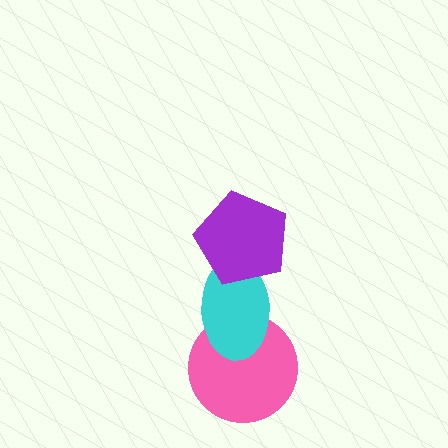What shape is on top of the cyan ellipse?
The purple pentagon is on top of the cyan ellipse.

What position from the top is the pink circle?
The pink circle is 3rd from the top.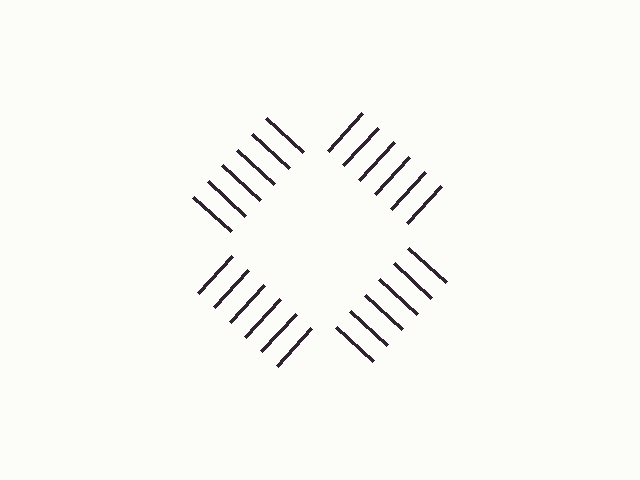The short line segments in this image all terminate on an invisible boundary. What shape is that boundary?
An illusory square — the line segments terminate on its edges but no continuous stroke is drawn.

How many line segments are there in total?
24 — 6 along each of the 4 edges.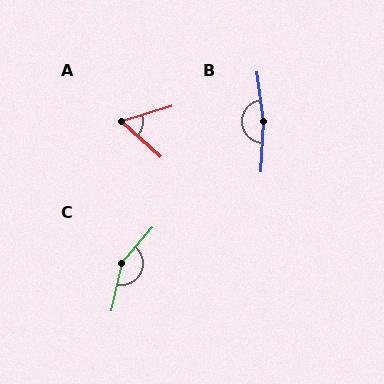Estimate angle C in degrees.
Approximately 152 degrees.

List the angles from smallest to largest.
A (59°), C (152°), B (170°).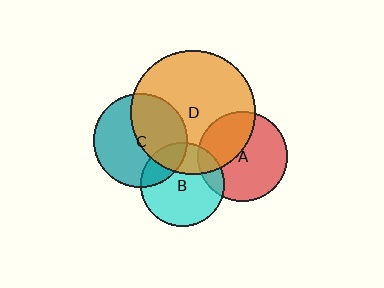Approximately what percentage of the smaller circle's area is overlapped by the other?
Approximately 25%.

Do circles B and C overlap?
Yes.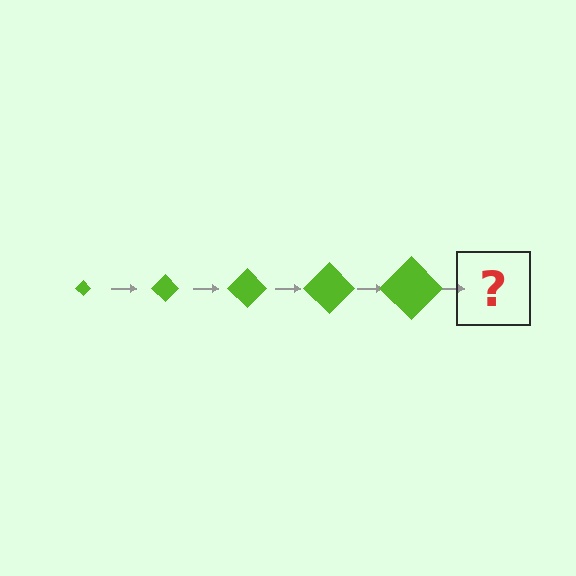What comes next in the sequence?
The next element should be a lime diamond, larger than the previous one.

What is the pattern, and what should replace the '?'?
The pattern is that the diamond gets progressively larger each step. The '?' should be a lime diamond, larger than the previous one.